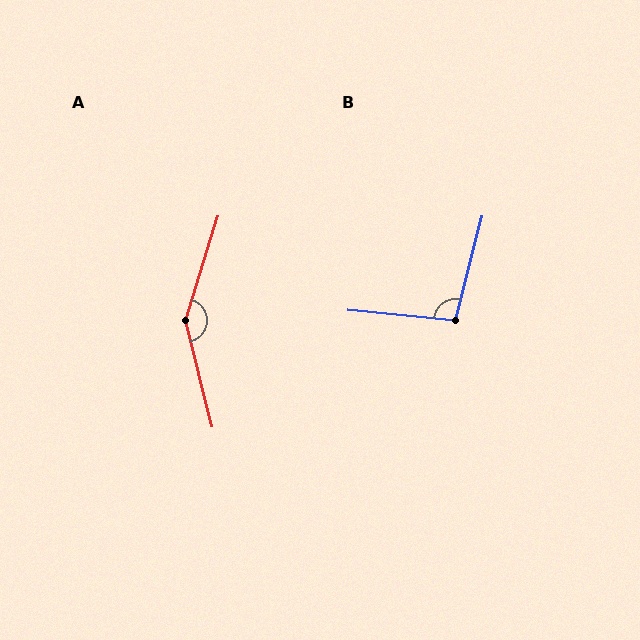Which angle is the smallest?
B, at approximately 99 degrees.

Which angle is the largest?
A, at approximately 149 degrees.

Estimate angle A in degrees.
Approximately 149 degrees.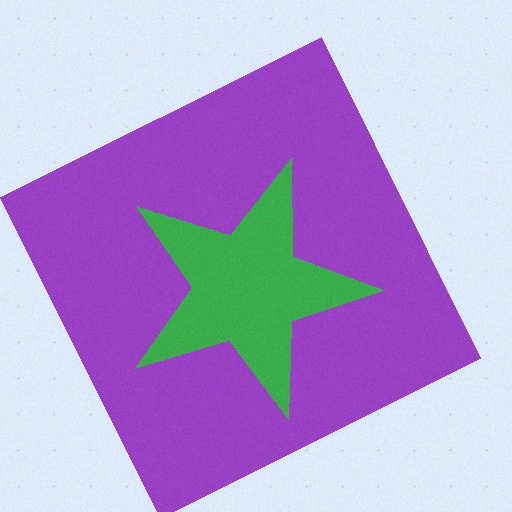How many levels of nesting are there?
2.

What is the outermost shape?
The purple square.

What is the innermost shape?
The green star.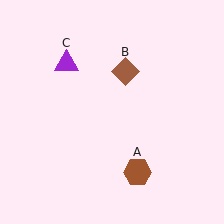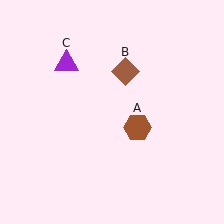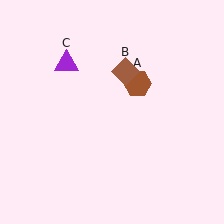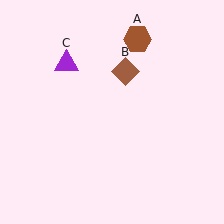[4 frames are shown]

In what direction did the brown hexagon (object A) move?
The brown hexagon (object A) moved up.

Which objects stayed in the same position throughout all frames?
Brown diamond (object B) and purple triangle (object C) remained stationary.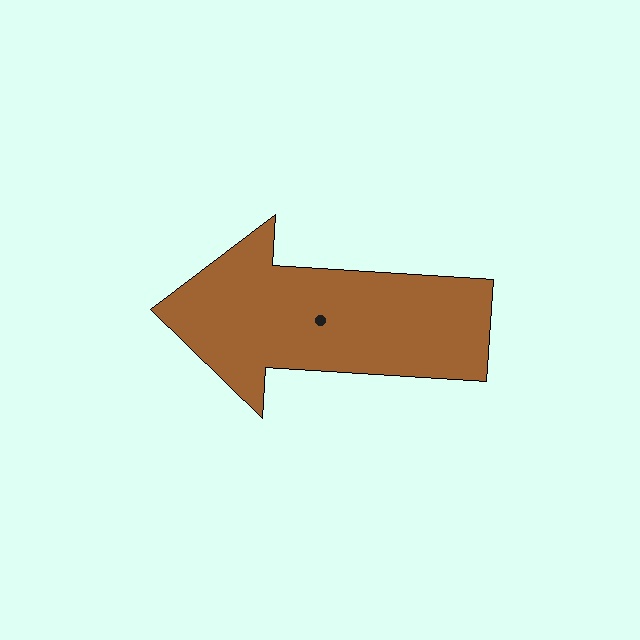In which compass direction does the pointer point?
West.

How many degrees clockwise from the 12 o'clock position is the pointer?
Approximately 274 degrees.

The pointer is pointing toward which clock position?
Roughly 9 o'clock.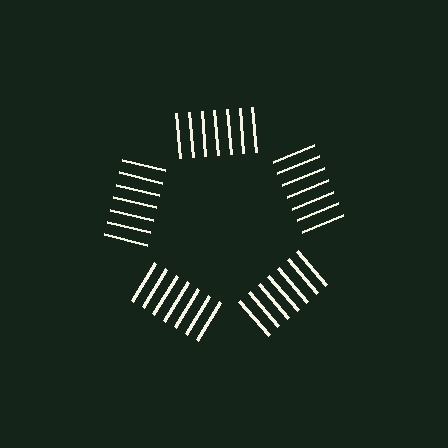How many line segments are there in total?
35 — 7 along each of the 5 edges.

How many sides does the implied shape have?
5 sides — the line-ends trace a pentagon.